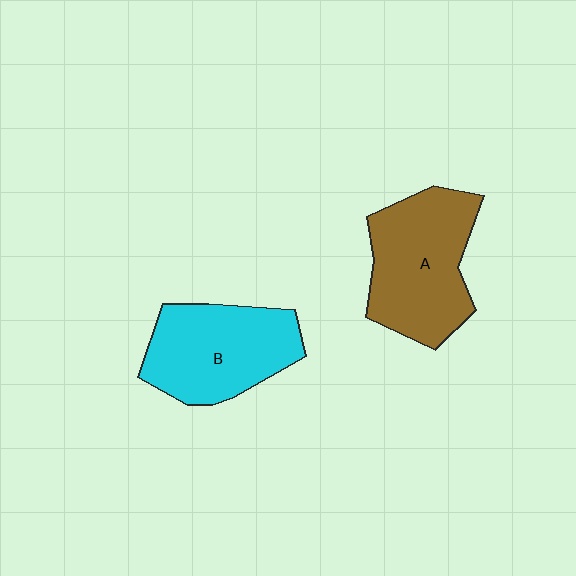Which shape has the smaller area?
Shape B (cyan).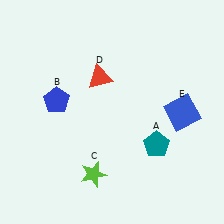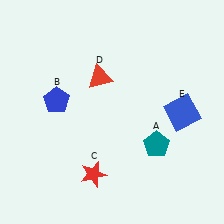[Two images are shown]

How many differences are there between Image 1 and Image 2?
There is 1 difference between the two images.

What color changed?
The star (C) changed from lime in Image 1 to red in Image 2.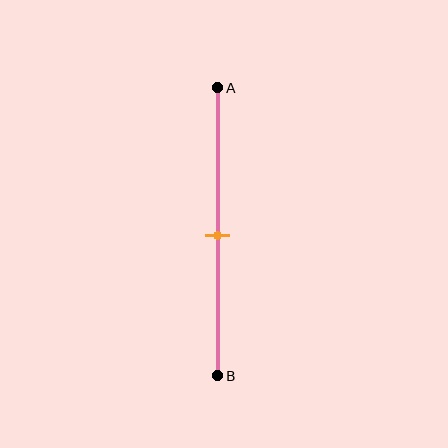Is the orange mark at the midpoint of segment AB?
Yes, the mark is approximately at the midpoint.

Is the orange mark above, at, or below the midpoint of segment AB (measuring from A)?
The orange mark is approximately at the midpoint of segment AB.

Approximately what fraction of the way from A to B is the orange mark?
The orange mark is approximately 50% of the way from A to B.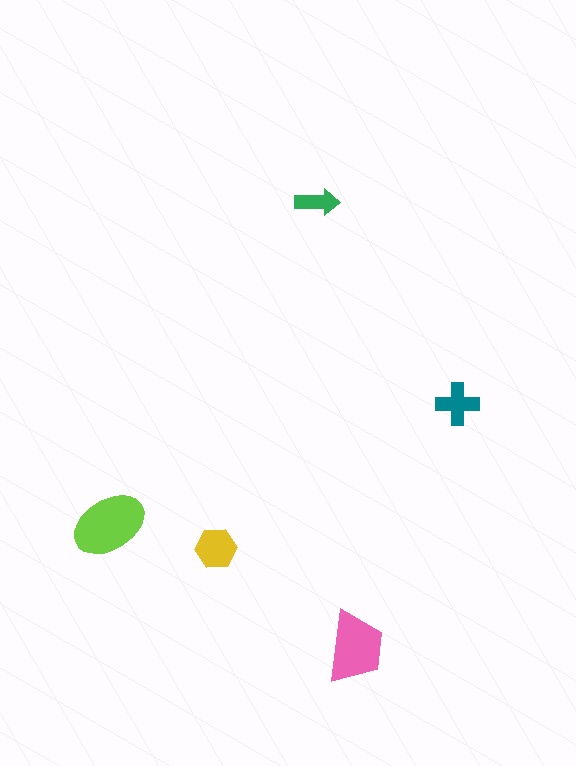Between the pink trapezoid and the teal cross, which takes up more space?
The pink trapezoid.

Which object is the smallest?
The green arrow.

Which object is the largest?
The lime ellipse.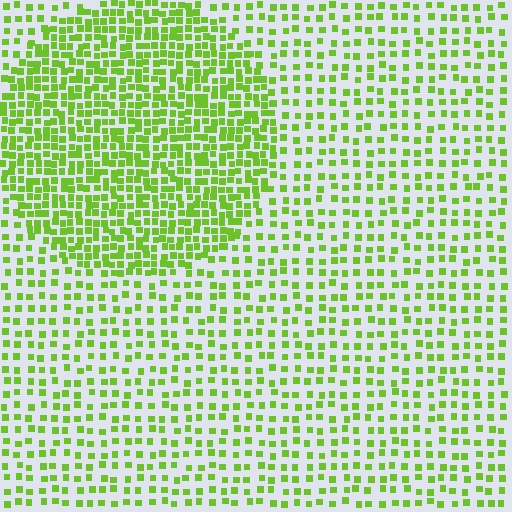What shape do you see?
I see a circle.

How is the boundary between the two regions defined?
The boundary is defined by a change in element density (approximately 2.1x ratio). All elements are the same color, size, and shape.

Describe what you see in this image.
The image contains small lime elements arranged at two different densities. A circle-shaped region is visible where the elements are more densely packed than the surrounding area.